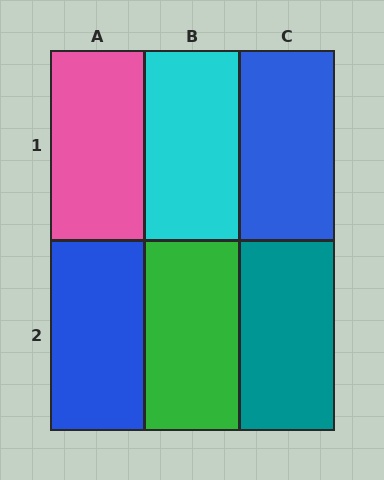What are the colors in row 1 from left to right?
Pink, cyan, blue.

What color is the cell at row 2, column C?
Teal.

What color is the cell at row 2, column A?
Blue.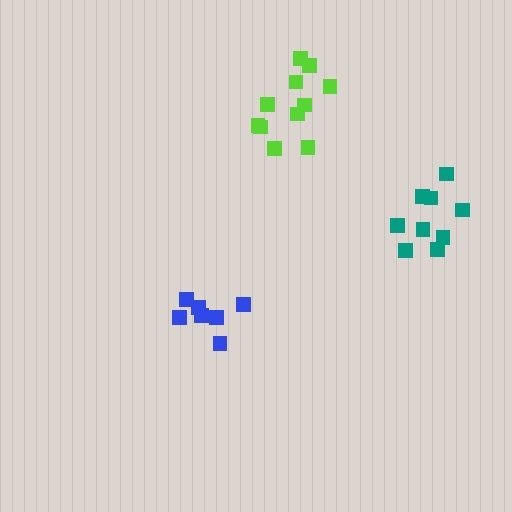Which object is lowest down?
The blue cluster is bottommost.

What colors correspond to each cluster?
The clusters are colored: lime, blue, teal.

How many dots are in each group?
Group 1: 11 dots, Group 2: 7 dots, Group 3: 9 dots (27 total).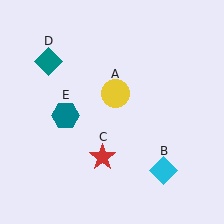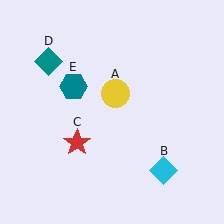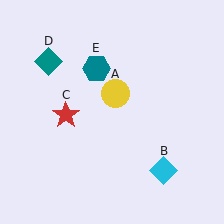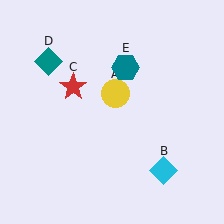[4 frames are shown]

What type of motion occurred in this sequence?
The red star (object C), teal hexagon (object E) rotated clockwise around the center of the scene.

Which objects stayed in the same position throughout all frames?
Yellow circle (object A) and cyan diamond (object B) and teal diamond (object D) remained stationary.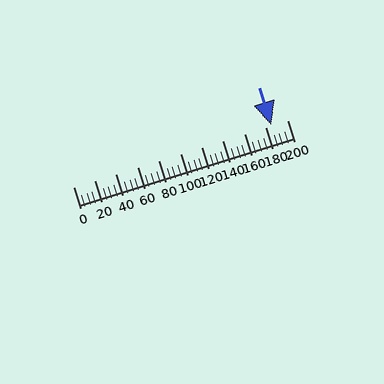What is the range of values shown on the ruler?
The ruler shows values from 0 to 200.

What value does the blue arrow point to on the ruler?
The blue arrow points to approximately 185.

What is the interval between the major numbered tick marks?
The major tick marks are spaced 20 units apart.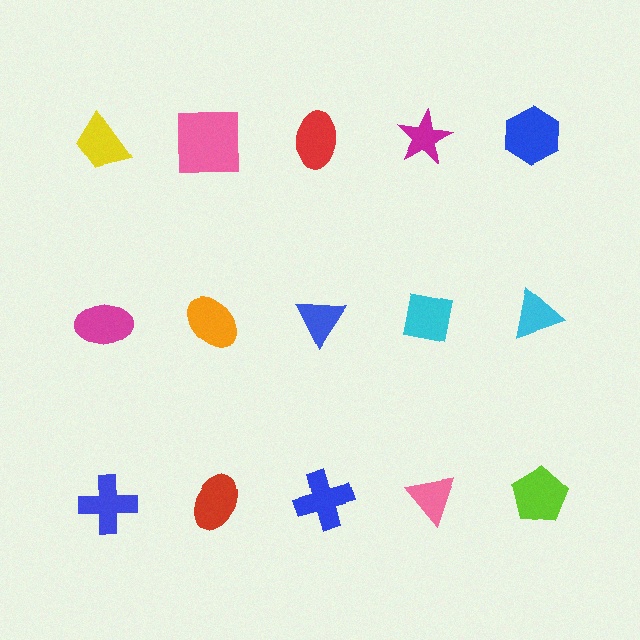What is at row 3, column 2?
A red ellipse.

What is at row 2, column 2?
An orange ellipse.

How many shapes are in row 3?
5 shapes.